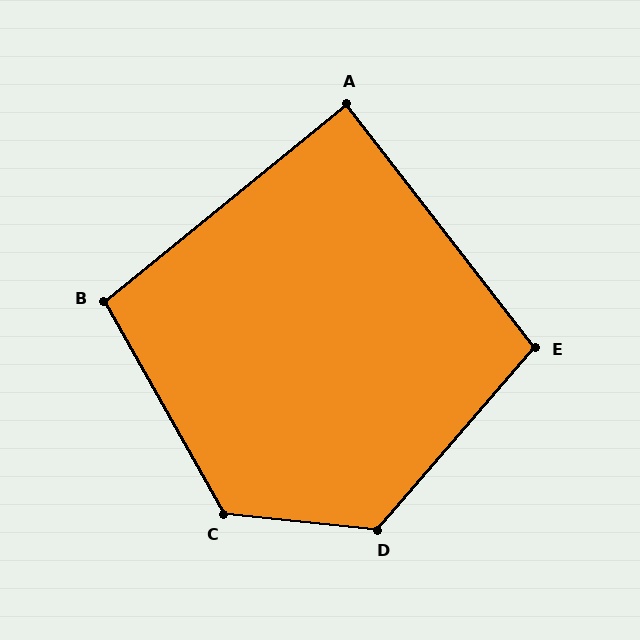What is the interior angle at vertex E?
Approximately 101 degrees (obtuse).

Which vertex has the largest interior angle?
D, at approximately 125 degrees.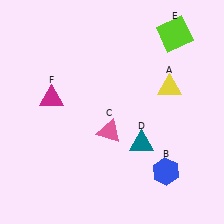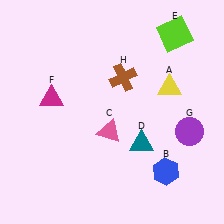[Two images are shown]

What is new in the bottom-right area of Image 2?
A purple circle (G) was added in the bottom-right area of Image 2.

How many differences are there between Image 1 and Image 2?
There are 2 differences between the two images.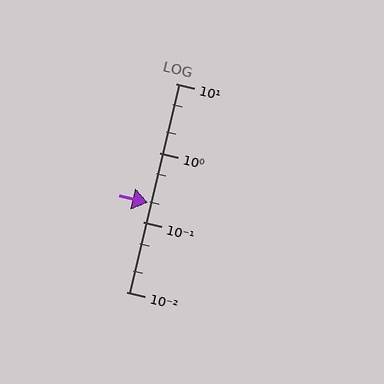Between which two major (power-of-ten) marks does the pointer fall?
The pointer is between 0.1 and 1.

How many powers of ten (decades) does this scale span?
The scale spans 3 decades, from 0.01 to 10.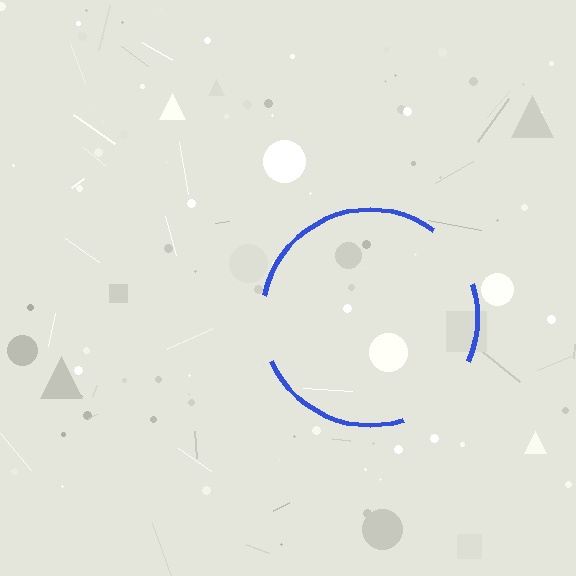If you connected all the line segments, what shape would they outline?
They would outline a circle.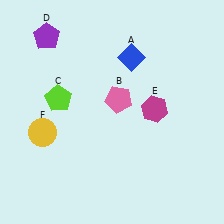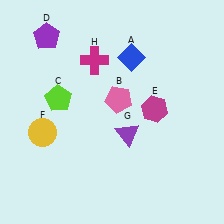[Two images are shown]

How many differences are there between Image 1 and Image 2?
There are 2 differences between the two images.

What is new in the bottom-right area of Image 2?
A purple triangle (G) was added in the bottom-right area of Image 2.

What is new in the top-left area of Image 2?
A magenta cross (H) was added in the top-left area of Image 2.